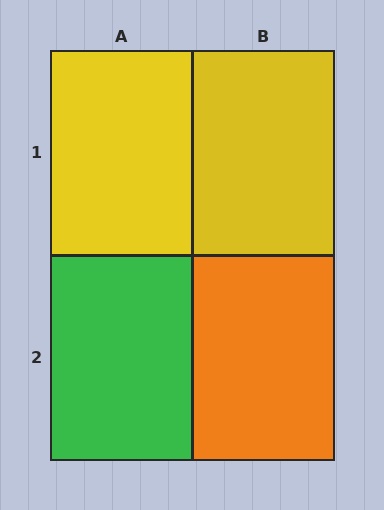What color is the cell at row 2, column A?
Green.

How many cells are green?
1 cell is green.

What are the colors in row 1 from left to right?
Yellow, yellow.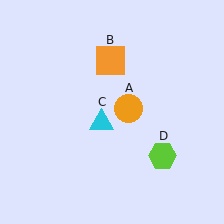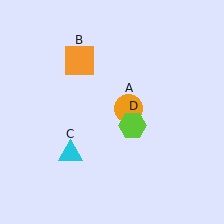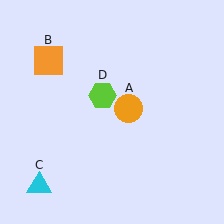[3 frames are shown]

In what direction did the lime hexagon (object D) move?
The lime hexagon (object D) moved up and to the left.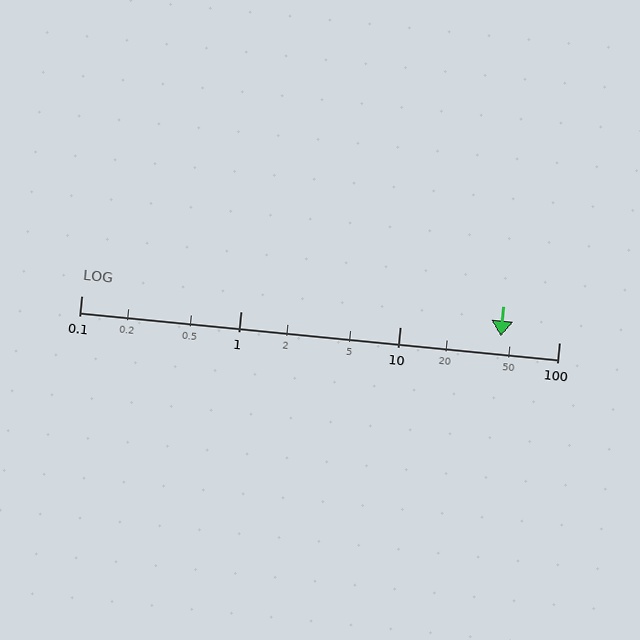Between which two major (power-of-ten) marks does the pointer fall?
The pointer is between 10 and 100.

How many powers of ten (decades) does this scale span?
The scale spans 3 decades, from 0.1 to 100.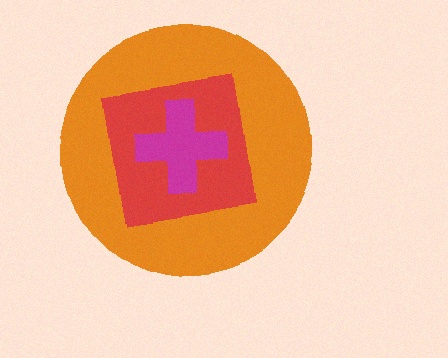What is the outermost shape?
The orange circle.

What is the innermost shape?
The magenta cross.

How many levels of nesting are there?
3.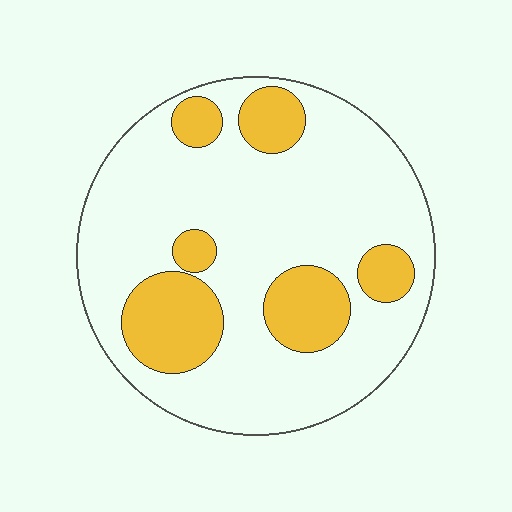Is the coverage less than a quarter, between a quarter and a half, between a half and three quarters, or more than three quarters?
Less than a quarter.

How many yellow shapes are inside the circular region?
6.